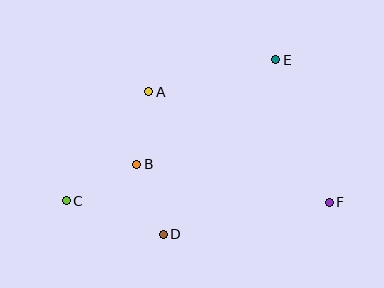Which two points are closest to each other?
Points A and B are closest to each other.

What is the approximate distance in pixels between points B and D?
The distance between B and D is approximately 75 pixels.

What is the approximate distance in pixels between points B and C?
The distance between B and C is approximately 79 pixels.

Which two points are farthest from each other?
Points C and F are farthest from each other.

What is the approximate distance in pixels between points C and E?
The distance between C and E is approximately 252 pixels.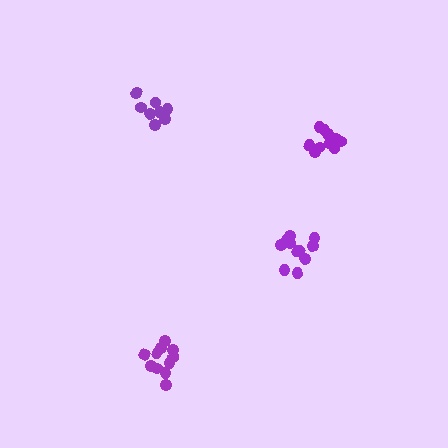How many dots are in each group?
Group 1: 11 dots, Group 2: 11 dots, Group 3: 11 dots, Group 4: 8 dots (41 total).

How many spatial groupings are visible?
There are 4 spatial groupings.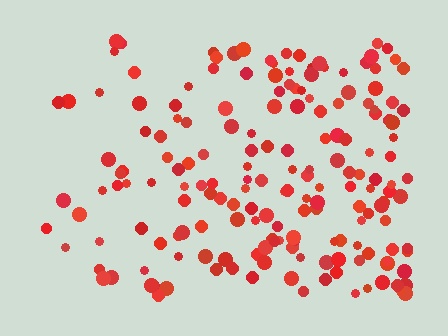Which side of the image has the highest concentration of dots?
The right.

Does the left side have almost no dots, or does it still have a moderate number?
Still a moderate number, just noticeably fewer than the right.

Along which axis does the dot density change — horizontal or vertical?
Horizontal.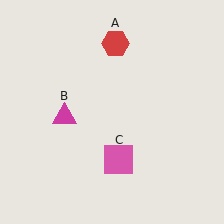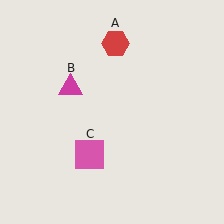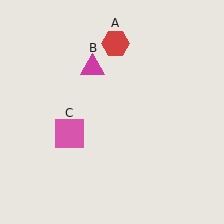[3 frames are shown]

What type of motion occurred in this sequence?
The magenta triangle (object B), pink square (object C) rotated clockwise around the center of the scene.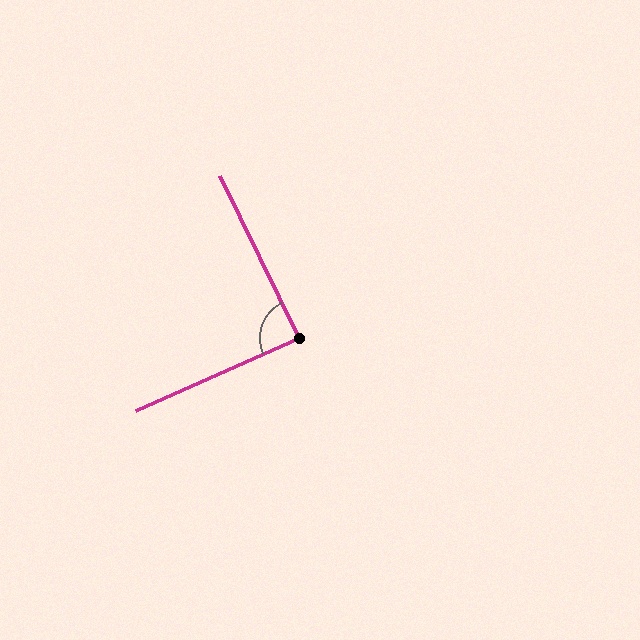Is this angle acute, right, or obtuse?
It is approximately a right angle.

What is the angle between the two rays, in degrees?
Approximately 88 degrees.